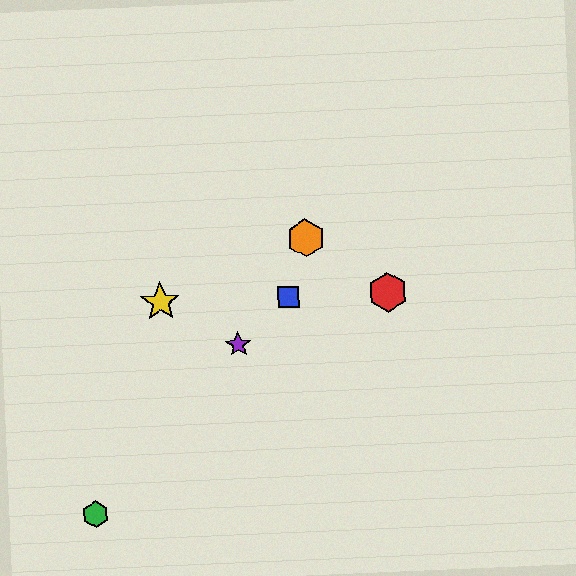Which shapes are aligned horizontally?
The red hexagon, the blue square, the yellow star are aligned horizontally.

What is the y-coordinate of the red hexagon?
The red hexagon is at y≈292.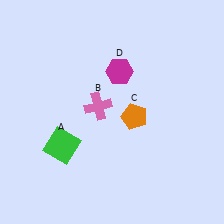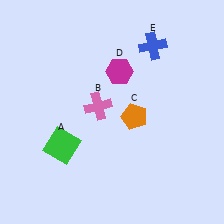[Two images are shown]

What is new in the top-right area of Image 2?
A blue cross (E) was added in the top-right area of Image 2.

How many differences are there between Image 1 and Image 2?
There is 1 difference between the two images.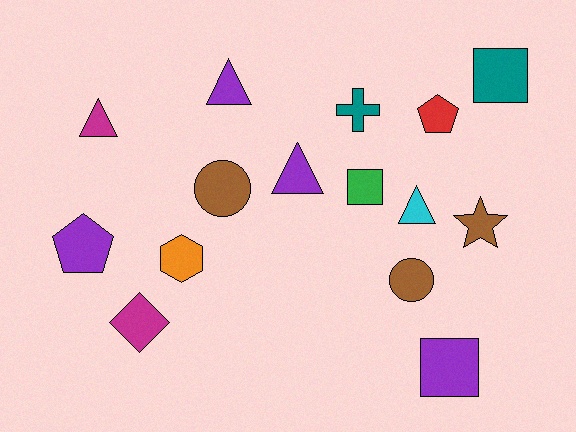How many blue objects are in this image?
There are no blue objects.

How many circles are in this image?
There are 2 circles.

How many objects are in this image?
There are 15 objects.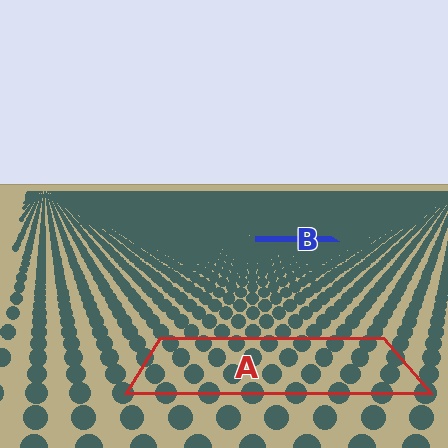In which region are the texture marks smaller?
The texture marks are smaller in region B, because it is farther away.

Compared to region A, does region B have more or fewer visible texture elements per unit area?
Region B has more texture elements per unit area — they are packed more densely because it is farther away.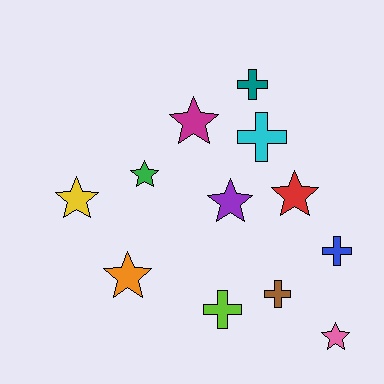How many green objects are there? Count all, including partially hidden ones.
There is 1 green object.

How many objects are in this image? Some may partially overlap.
There are 12 objects.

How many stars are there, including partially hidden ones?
There are 7 stars.